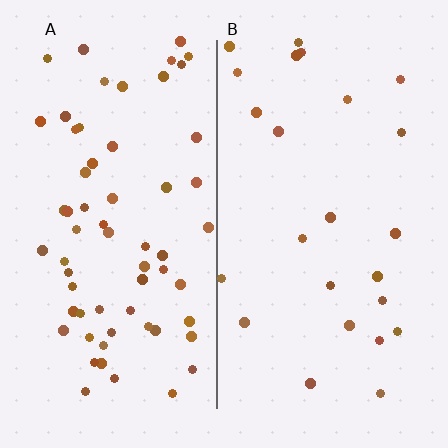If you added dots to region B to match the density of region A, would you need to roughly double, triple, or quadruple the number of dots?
Approximately double.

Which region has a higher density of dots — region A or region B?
A (the left).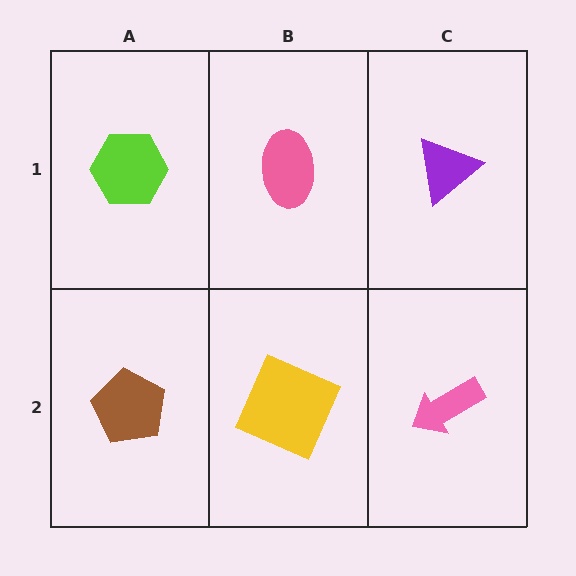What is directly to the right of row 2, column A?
A yellow square.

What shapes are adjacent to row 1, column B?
A yellow square (row 2, column B), a lime hexagon (row 1, column A), a purple triangle (row 1, column C).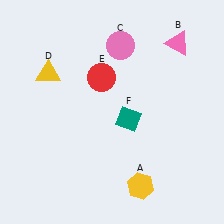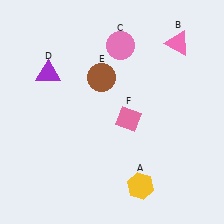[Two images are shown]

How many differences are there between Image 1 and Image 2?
There are 3 differences between the two images.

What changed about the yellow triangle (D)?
In Image 1, D is yellow. In Image 2, it changed to purple.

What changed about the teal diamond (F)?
In Image 1, F is teal. In Image 2, it changed to pink.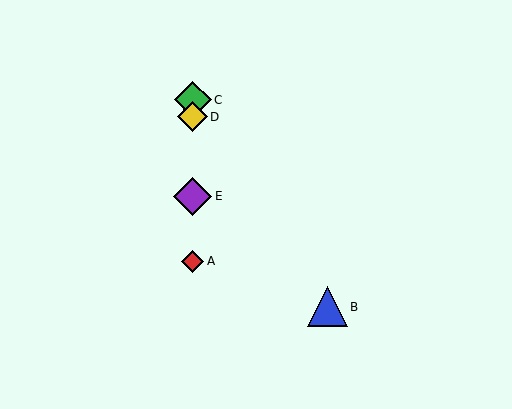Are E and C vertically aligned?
Yes, both are at x≈193.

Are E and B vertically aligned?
No, E is at x≈193 and B is at x≈327.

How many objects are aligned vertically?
4 objects (A, C, D, E) are aligned vertically.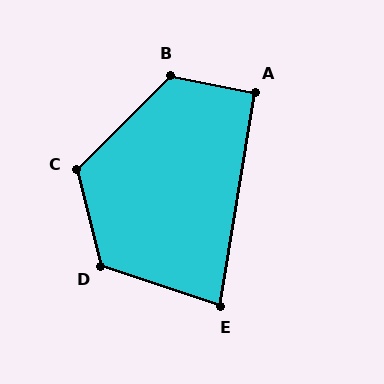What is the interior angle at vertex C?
Approximately 121 degrees (obtuse).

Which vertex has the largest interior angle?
B, at approximately 124 degrees.